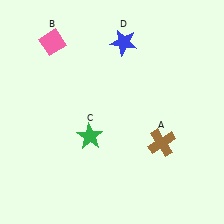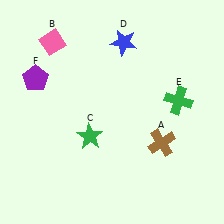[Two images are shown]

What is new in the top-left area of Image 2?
A purple pentagon (F) was added in the top-left area of Image 2.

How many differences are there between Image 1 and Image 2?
There are 2 differences between the two images.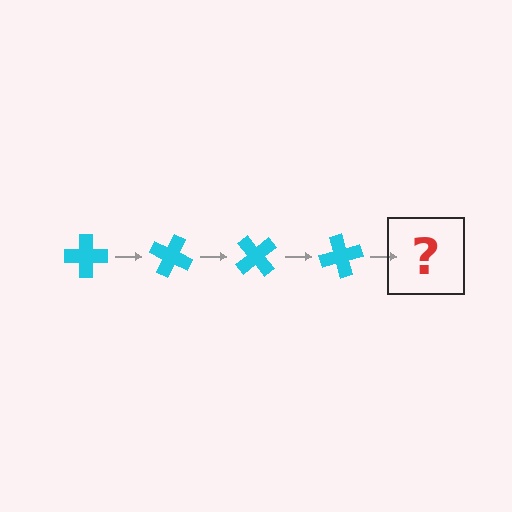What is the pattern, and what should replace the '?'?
The pattern is that the cross rotates 25 degrees each step. The '?' should be a cyan cross rotated 100 degrees.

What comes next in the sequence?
The next element should be a cyan cross rotated 100 degrees.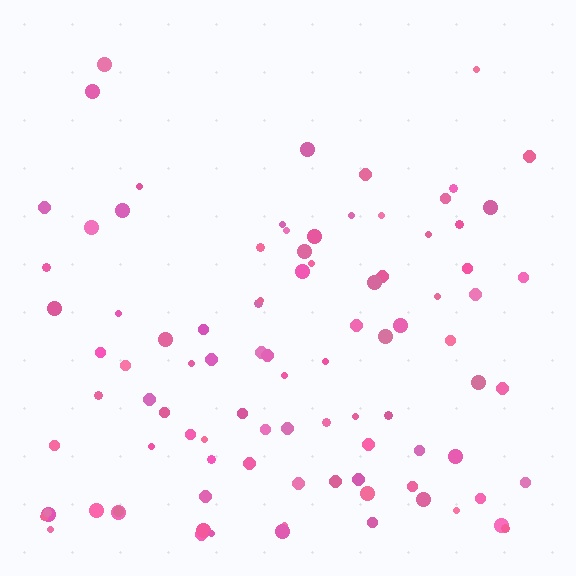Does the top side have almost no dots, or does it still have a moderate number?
Still a moderate number, just noticeably fewer than the bottom.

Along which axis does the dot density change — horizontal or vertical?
Vertical.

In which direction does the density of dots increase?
From top to bottom, with the bottom side densest.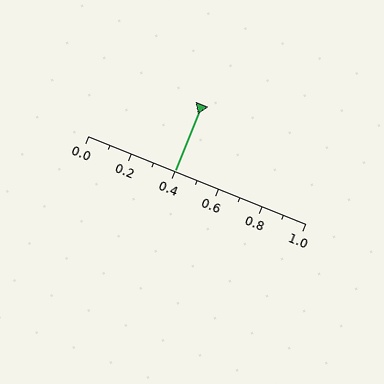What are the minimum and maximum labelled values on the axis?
The axis runs from 0.0 to 1.0.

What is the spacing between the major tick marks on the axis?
The major ticks are spaced 0.2 apart.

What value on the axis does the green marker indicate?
The marker indicates approximately 0.4.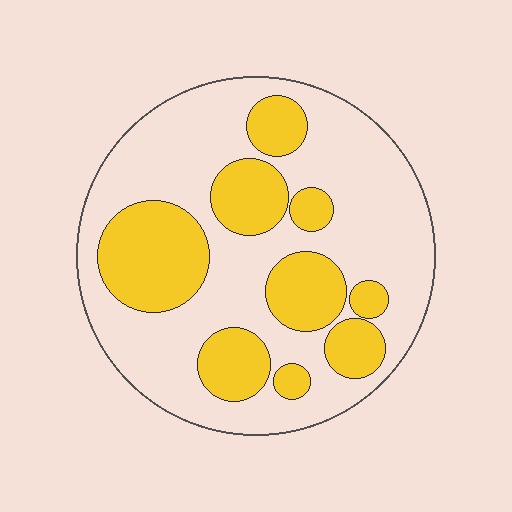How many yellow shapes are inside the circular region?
9.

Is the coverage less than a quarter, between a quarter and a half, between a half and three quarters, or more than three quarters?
Between a quarter and a half.